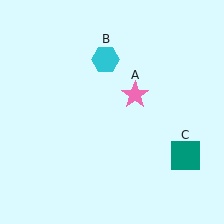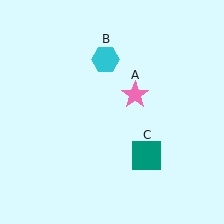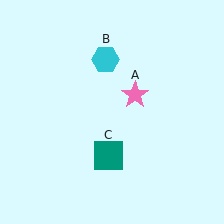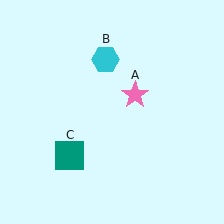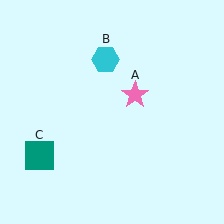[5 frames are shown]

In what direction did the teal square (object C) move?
The teal square (object C) moved left.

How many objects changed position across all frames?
1 object changed position: teal square (object C).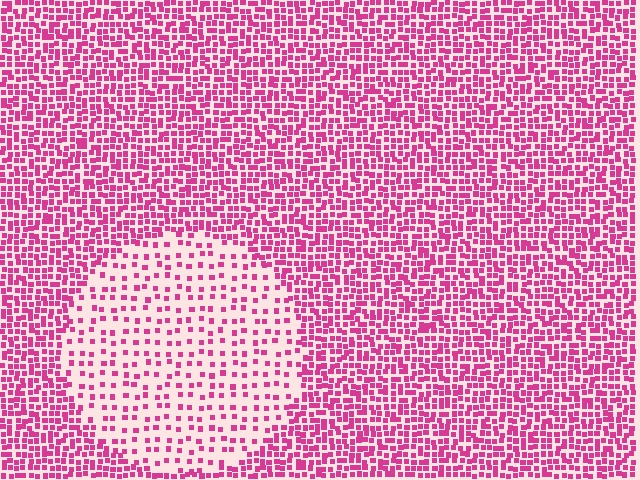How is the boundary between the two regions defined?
The boundary is defined by a change in element density (approximately 2.5x ratio). All elements are the same color, size, and shape.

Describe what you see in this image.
The image contains small magenta elements arranged at two different densities. A circle-shaped region is visible where the elements are less densely packed than the surrounding area.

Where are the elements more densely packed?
The elements are more densely packed outside the circle boundary.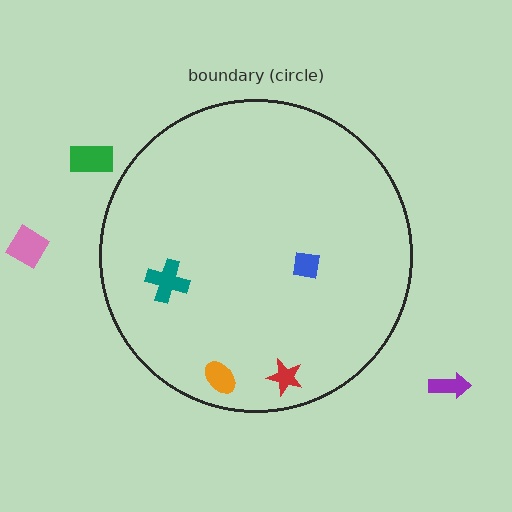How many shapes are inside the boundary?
4 inside, 3 outside.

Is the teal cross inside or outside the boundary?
Inside.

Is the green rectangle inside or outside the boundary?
Outside.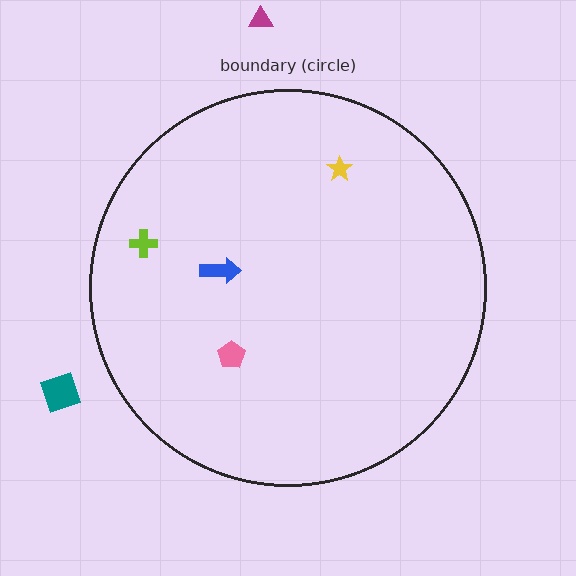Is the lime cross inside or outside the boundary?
Inside.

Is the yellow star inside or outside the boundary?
Inside.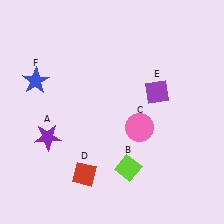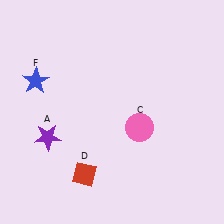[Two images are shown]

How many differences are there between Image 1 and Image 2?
There are 2 differences between the two images.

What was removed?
The lime diamond (B), the purple diamond (E) were removed in Image 2.